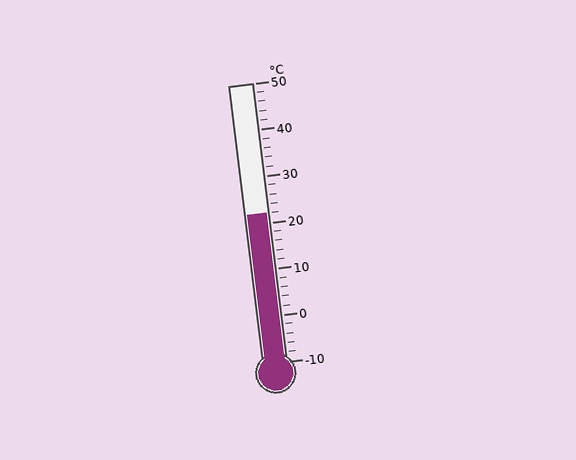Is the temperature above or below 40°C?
The temperature is below 40°C.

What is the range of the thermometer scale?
The thermometer scale ranges from -10°C to 50°C.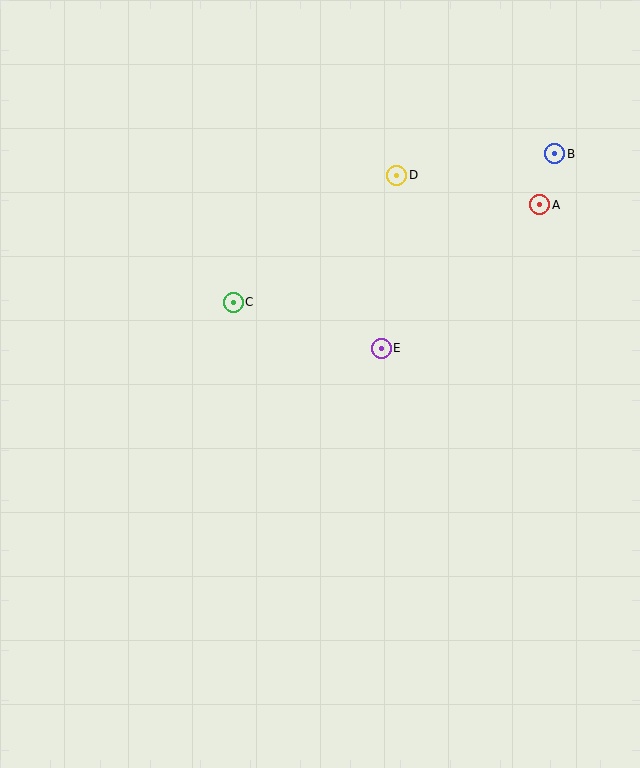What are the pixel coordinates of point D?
Point D is at (397, 175).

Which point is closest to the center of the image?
Point E at (381, 348) is closest to the center.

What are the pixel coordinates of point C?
Point C is at (233, 302).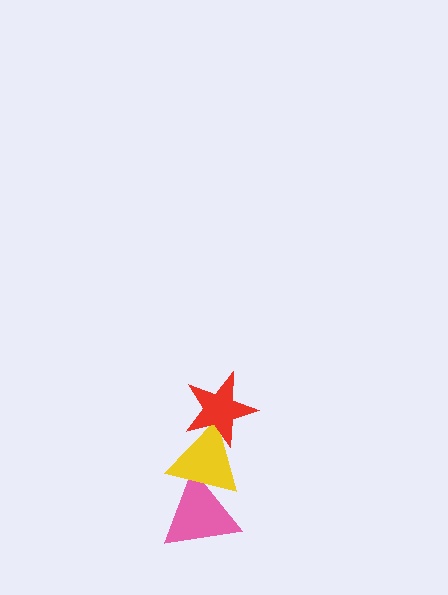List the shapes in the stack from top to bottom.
From top to bottom: the red star, the yellow triangle, the pink triangle.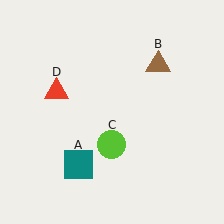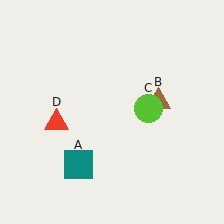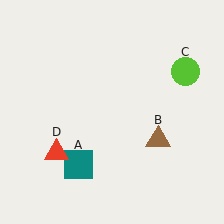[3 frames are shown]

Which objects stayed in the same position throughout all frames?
Teal square (object A) remained stationary.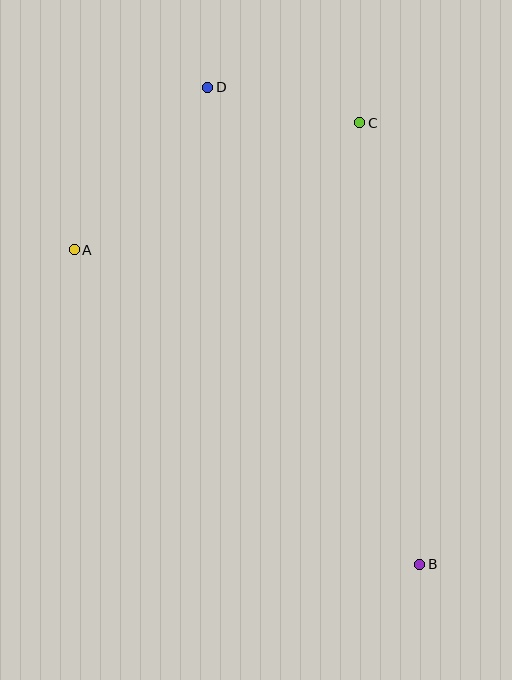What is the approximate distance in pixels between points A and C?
The distance between A and C is approximately 312 pixels.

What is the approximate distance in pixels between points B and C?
The distance between B and C is approximately 445 pixels.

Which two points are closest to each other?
Points C and D are closest to each other.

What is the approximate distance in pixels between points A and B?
The distance between A and B is approximately 467 pixels.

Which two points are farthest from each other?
Points B and D are farthest from each other.